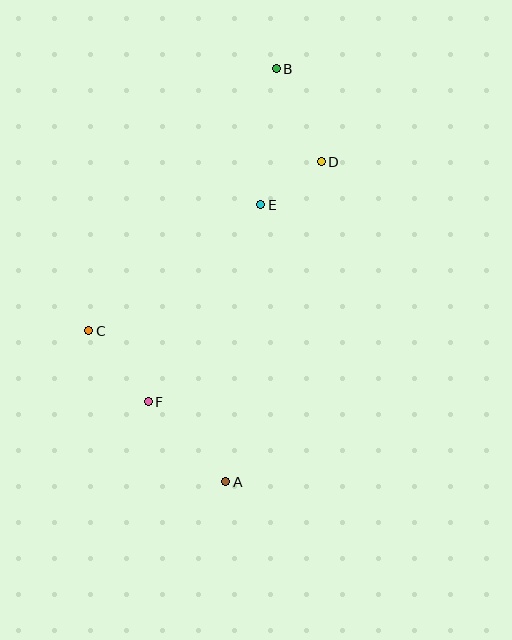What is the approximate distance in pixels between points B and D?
The distance between B and D is approximately 104 pixels.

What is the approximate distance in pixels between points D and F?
The distance between D and F is approximately 296 pixels.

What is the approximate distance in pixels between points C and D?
The distance between C and D is approximately 288 pixels.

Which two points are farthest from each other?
Points A and B are farthest from each other.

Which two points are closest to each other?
Points D and E are closest to each other.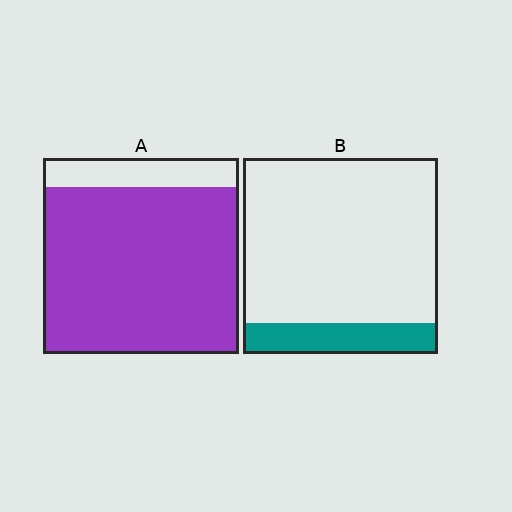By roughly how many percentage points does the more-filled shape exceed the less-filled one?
By roughly 70 percentage points (A over B).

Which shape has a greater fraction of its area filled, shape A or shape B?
Shape A.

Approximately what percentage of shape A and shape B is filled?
A is approximately 85% and B is approximately 15%.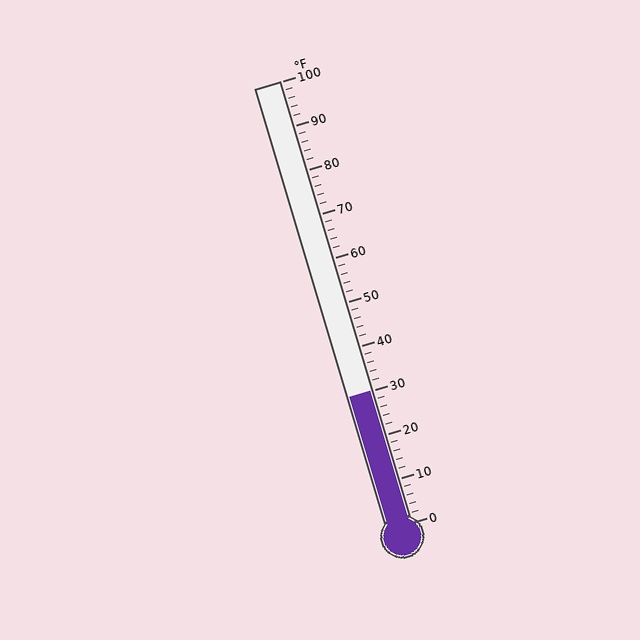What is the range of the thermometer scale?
The thermometer scale ranges from 0°F to 100°F.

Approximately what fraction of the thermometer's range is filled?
The thermometer is filled to approximately 30% of its range.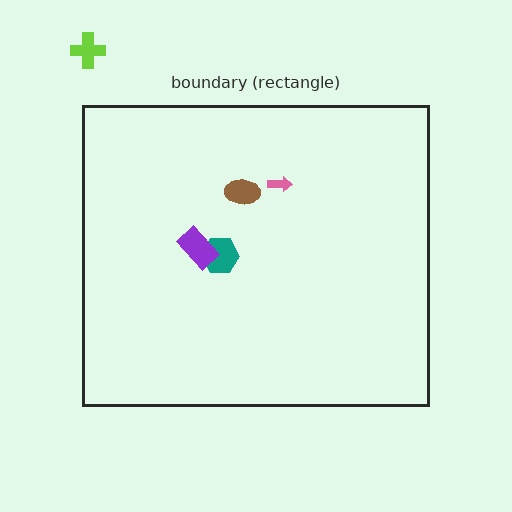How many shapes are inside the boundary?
4 inside, 1 outside.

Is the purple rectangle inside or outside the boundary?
Inside.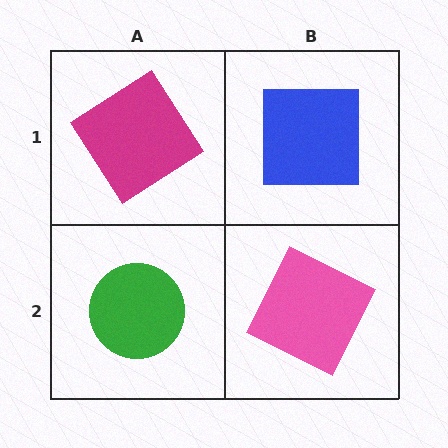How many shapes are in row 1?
2 shapes.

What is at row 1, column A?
A magenta diamond.